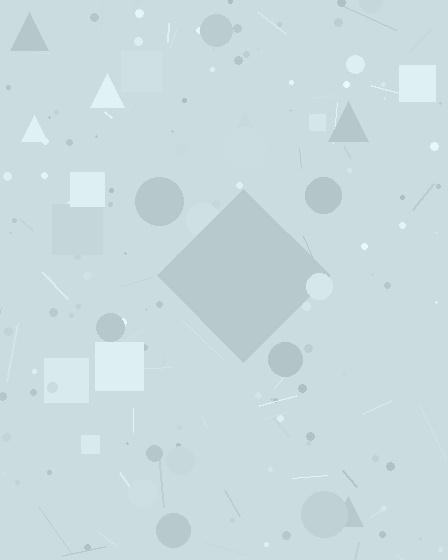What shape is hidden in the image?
A diamond is hidden in the image.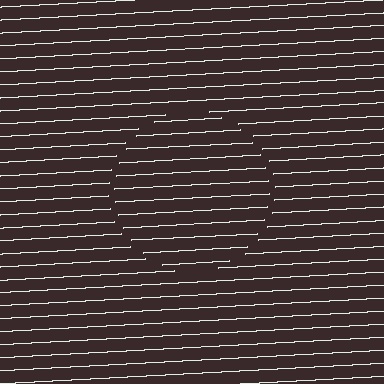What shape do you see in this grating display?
An illusory circle. The interior of the shape contains the same grating, shifted by half a period — the contour is defined by the phase discontinuity where line-ends from the inner and outer gratings abut.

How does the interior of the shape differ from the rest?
The interior of the shape contains the same grating, shifted by half a period — the contour is defined by the phase discontinuity where line-ends from the inner and outer gratings abut.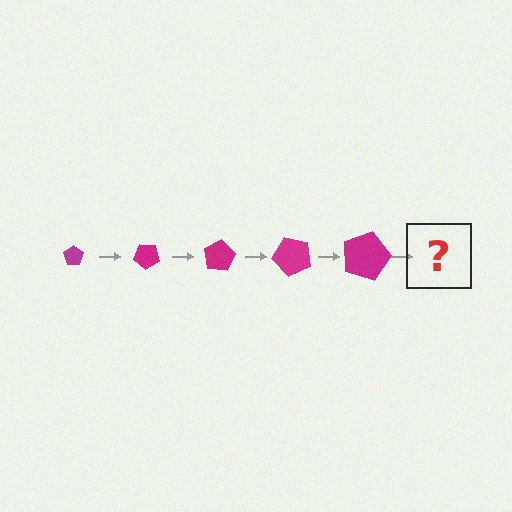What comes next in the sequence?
The next element should be a pentagon, larger than the previous one and rotated 200 degrees from the start.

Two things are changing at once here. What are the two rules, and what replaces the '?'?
The two rules are that the pentagon grows larger each step and it rotates 40 degrees each step. The '?' should be a pentagon, larger than the previous one and rotated 200 degrees from the start.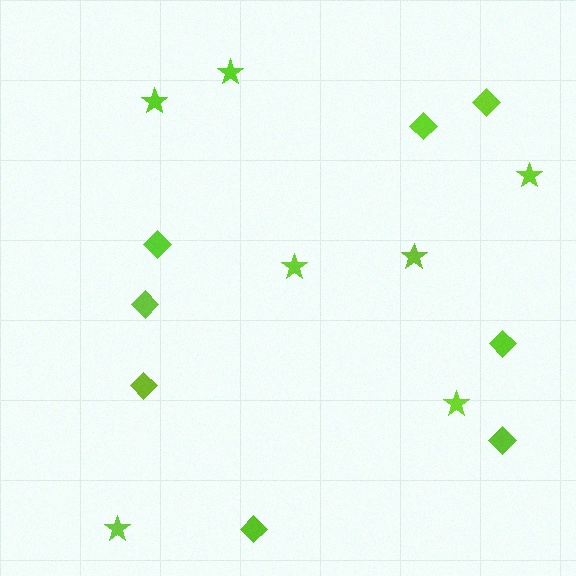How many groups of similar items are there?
There are 2 groups: one group of stars (7) and one group of diamonds (8).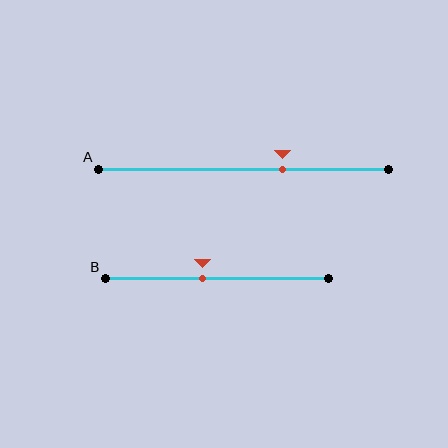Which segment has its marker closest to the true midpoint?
Segment B has its marker closest to the true midpoint.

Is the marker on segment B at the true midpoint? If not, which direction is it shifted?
No, the marker on segment B is shifted to the left by about 7% of the segment length.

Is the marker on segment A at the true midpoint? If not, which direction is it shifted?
No, the marker on segment A is shifted to the right by about 13% of the segment length.